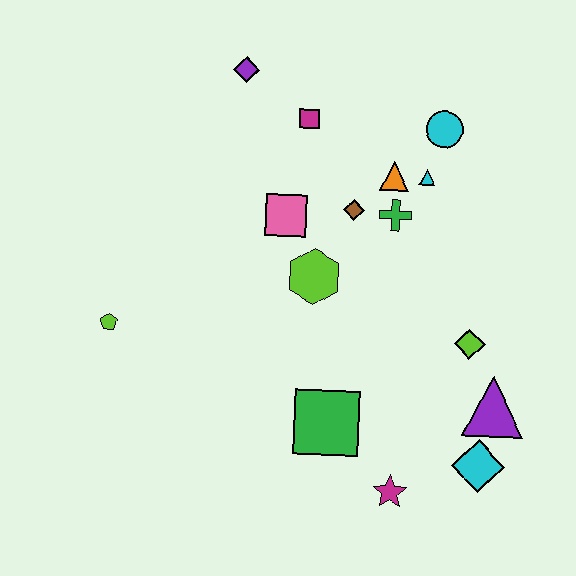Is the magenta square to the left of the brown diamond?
Yes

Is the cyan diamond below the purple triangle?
Yes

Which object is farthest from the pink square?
The cyan diamond is farthest from the pink square.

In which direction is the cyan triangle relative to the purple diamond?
The cyan triangle is to the right of the purple diamond.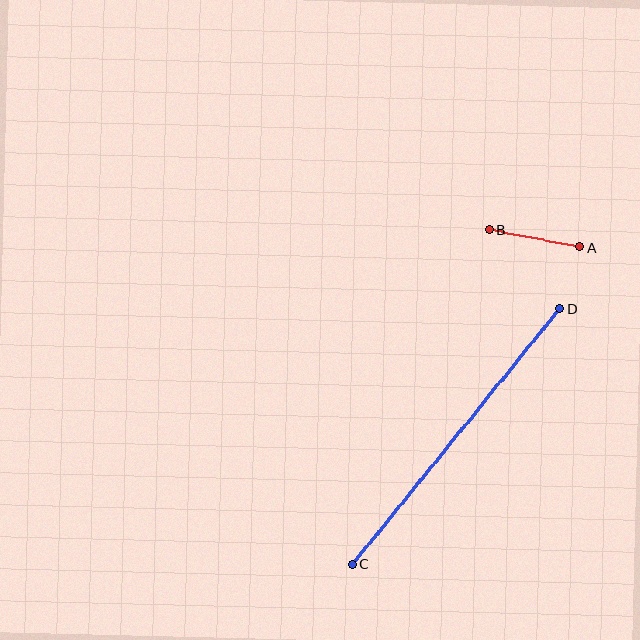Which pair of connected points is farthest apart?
Points C and D are farthest apart.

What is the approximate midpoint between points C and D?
The midpoint is at approximately (456, 436) pixels.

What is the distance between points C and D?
The distance is approximately 330 pixels.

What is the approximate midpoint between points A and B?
The midpoint is at approximately (534, 238) pixels.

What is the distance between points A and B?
The distance is approximately 91 pixels.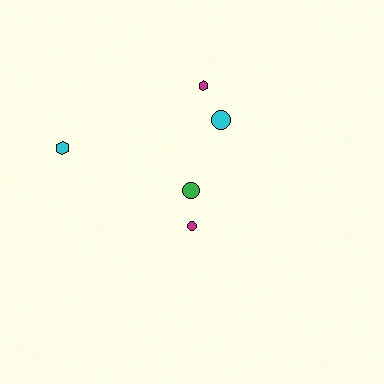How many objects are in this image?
There are 5 objects.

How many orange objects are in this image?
There are no orange objects.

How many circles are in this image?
There are 3 circles.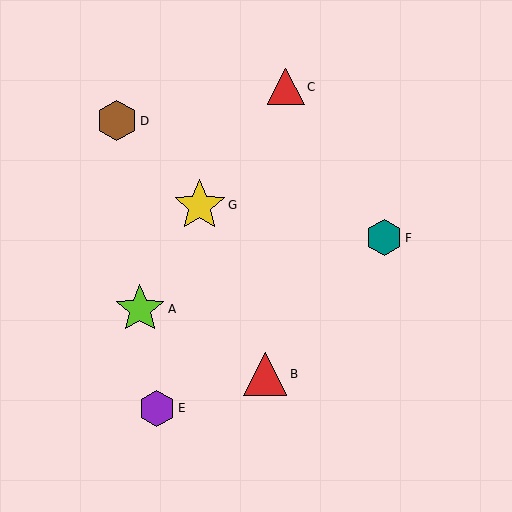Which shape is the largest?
The yellow star (labeled G) is the largest.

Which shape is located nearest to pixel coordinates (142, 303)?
The lime star (labeled A) at (140, 309) is nearest to that location.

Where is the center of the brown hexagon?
The center of the brown hexagon is at (117, 121).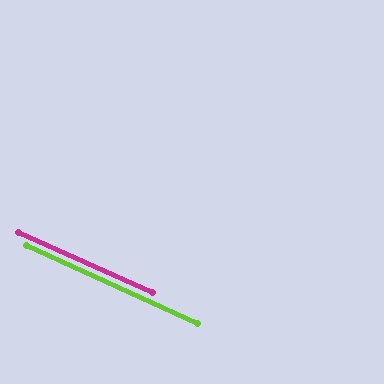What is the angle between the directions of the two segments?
Approximately 0 degrees.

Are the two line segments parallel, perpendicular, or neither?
Parallel — their directions differ by only 0.2°.